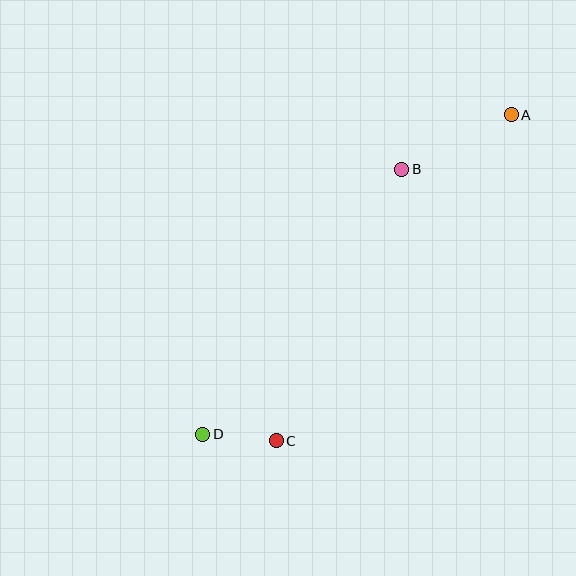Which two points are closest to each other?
Points C and D are closest to each other.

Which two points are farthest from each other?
Points A and D are farthest from each other.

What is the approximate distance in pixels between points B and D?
The distance between B and D is approximately 331 pixels.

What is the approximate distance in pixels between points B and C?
The distance between B and C is approximately 299 pixels.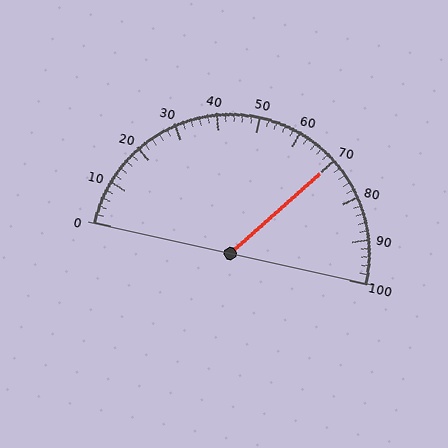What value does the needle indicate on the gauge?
The needle indicates approximately 70.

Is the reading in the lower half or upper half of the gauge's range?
The reading is in the upper half of the range (0 to 100).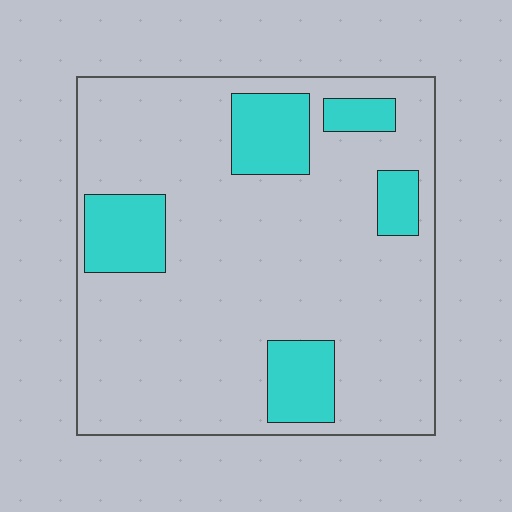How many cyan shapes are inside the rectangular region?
5.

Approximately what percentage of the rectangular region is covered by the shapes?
Approximately 20%.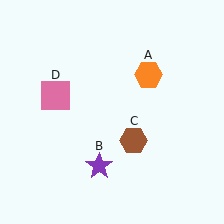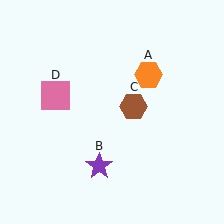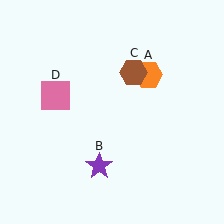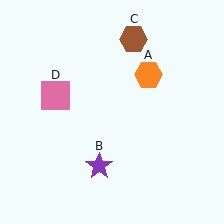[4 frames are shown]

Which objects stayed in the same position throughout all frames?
Orange hexagon (object A) and purple star (object B) and pink square (object D) remained stationary.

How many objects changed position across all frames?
1 object changed position: brown hexagon (object C).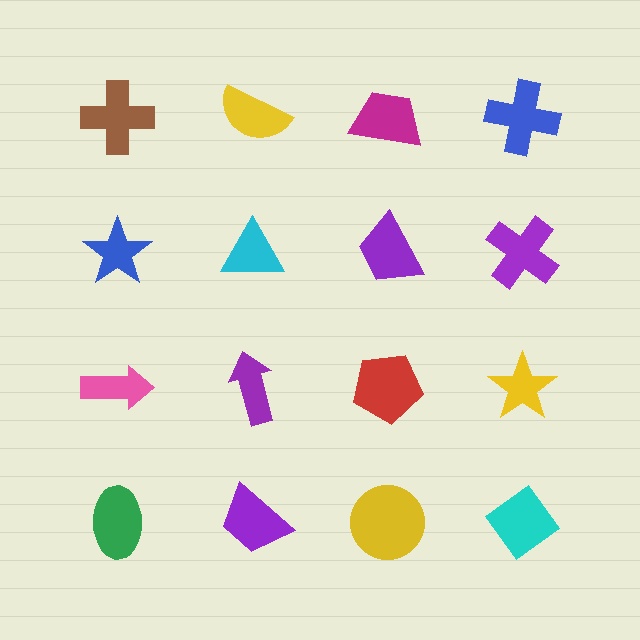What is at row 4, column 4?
A cyan diamond.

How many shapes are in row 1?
4 shapes.